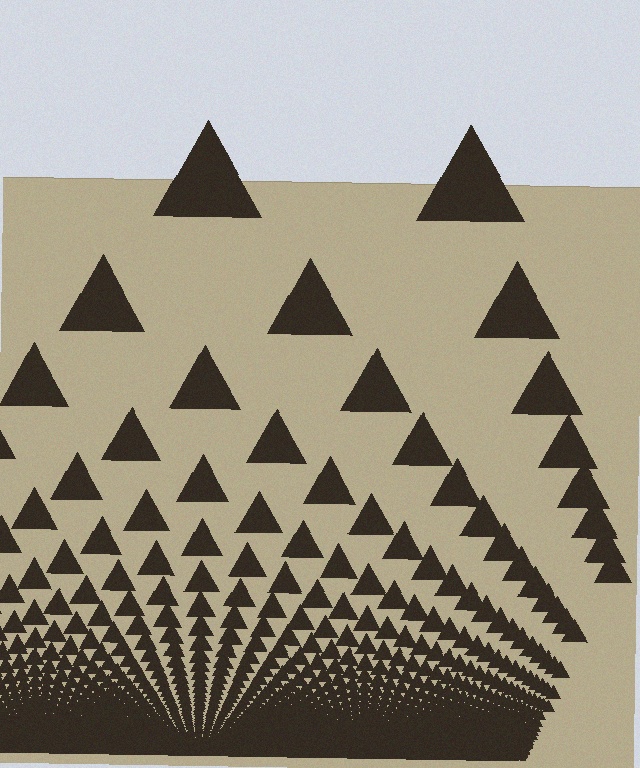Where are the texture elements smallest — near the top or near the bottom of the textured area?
Near the bottom.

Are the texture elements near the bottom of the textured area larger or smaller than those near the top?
Smaller. The gradient is inverted — elements near the bottom are smaller and denser.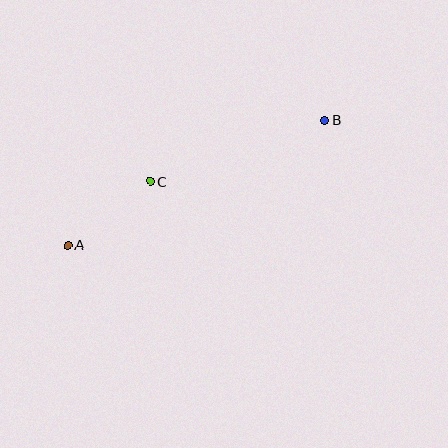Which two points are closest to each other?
Points A and C are closest to each other.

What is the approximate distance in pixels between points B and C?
The distance between B and C is approximately 185 pixels.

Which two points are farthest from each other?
Points A and B are farthest from each other.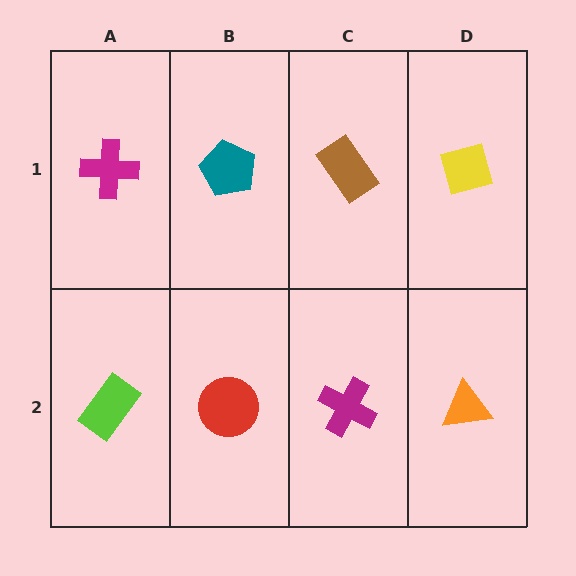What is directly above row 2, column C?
A brown rectangle.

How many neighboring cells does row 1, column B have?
3.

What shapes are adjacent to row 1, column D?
An orange triangle (row 2, column D), a brown rectangle (row 1, column C).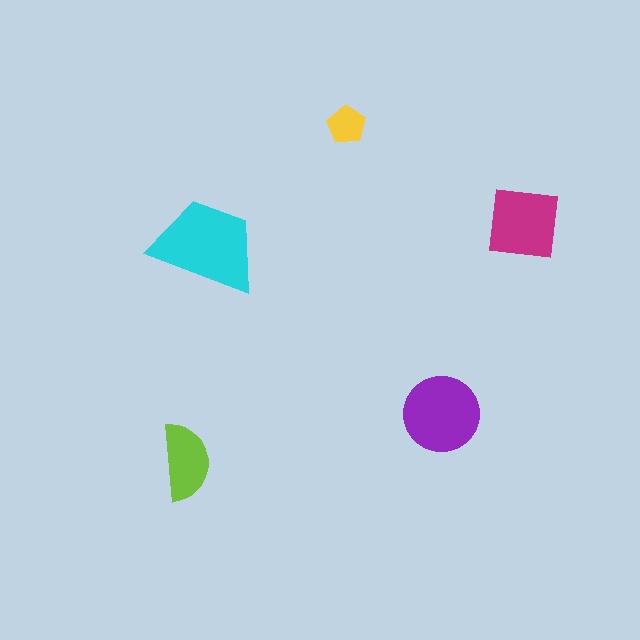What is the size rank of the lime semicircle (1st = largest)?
4th.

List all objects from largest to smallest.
The cyan trapezoid, the purple circle, the magenta square, the lime semicircle, the yellow pentagon.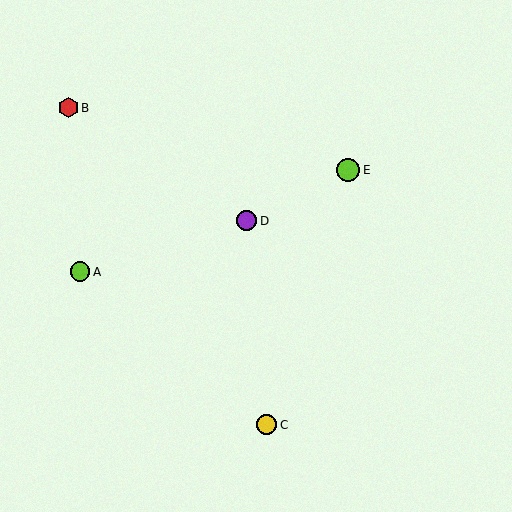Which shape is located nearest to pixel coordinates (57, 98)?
The red hexagon (labeled B) at (68, 108) is nearest to that location.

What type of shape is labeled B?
Shape B is a red hexagon.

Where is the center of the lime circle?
The center of the lime circle is at (348, 170).